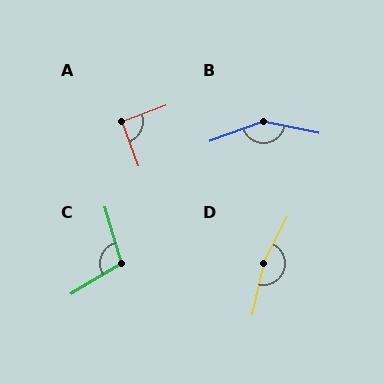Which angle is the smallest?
A, at approximately 90 degrees.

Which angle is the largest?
D, at approximately 165 degrees.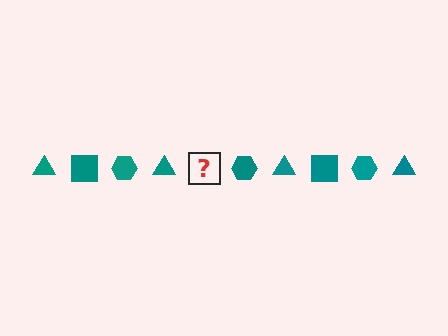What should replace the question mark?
The question mark should be replaced with a teal square.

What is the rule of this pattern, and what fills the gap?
The rule is that the pattern cycles through triangle, square, hexagon shapes in teal. The gap should be filled with a teal square.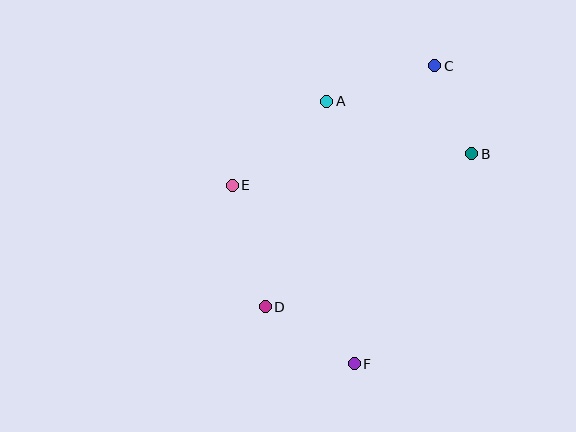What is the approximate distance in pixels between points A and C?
The distance between A and C is approximately 114 pixels.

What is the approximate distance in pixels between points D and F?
The distance between D and F is approximately 106 pixels.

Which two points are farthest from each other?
Points C and F are farthest from each other.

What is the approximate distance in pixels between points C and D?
The distance between C and D is approximately 294 pixels.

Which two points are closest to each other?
Points B and C are closest to each other.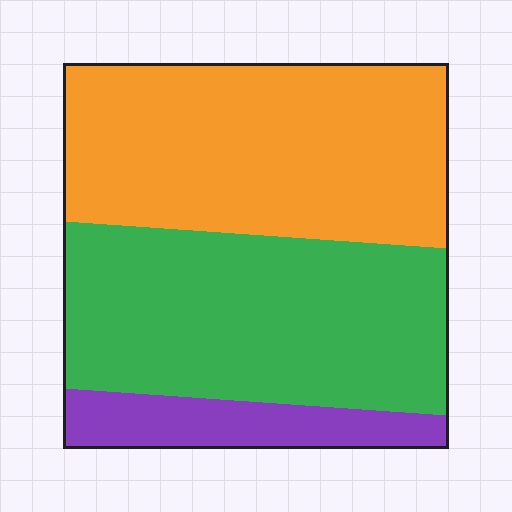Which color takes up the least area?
Purple, at roughly 10%.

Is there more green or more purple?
Green.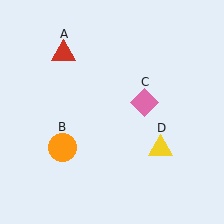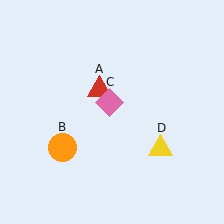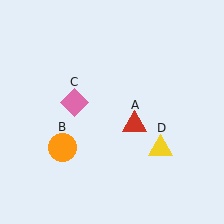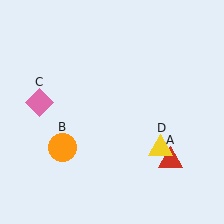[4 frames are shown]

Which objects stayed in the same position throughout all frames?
Orange circle (object B) and yellow triangle (object D) remained stationary.